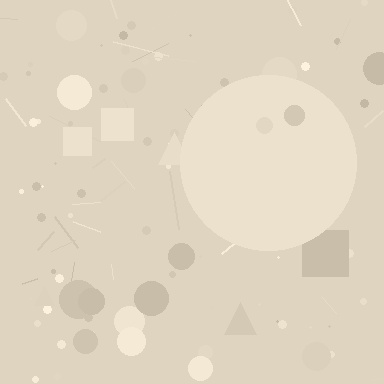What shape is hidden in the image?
A circle is hidden in the image.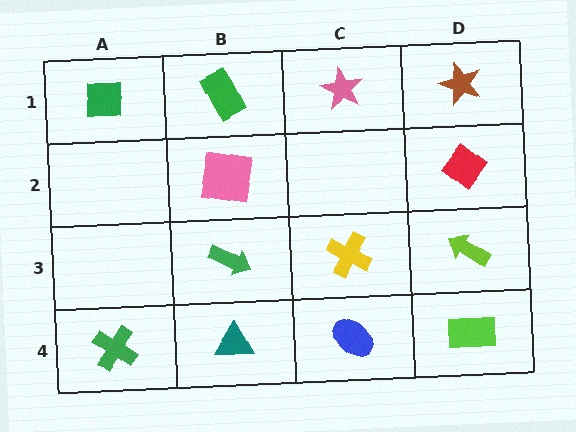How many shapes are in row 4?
4 shapes.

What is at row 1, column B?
A green rectangle.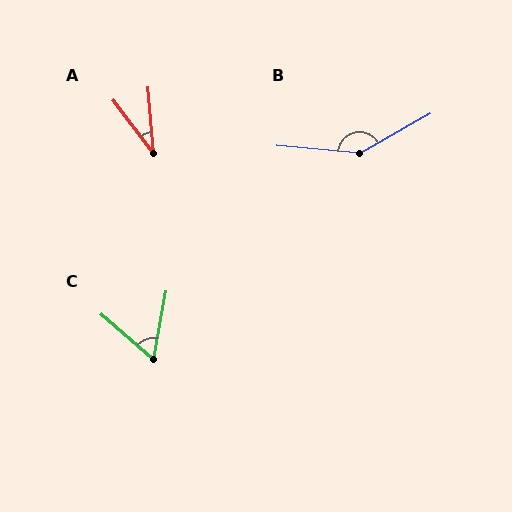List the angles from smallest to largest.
A (32°), C (59°), B (145°).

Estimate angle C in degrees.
Approximately 59 degrees.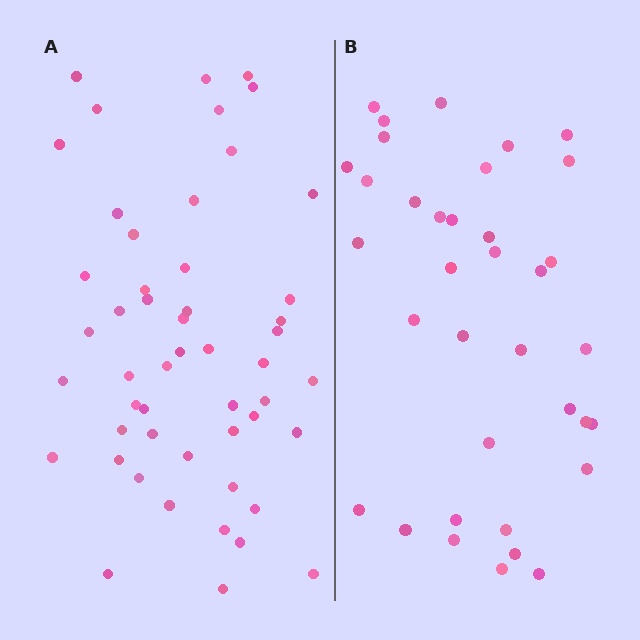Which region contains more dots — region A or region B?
Region A (the left region) has more dots.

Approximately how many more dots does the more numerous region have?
Region A has approximately 15 more dots than region B.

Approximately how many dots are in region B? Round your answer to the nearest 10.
About 40 dots. (The exact count is 36, which rounds to 40.)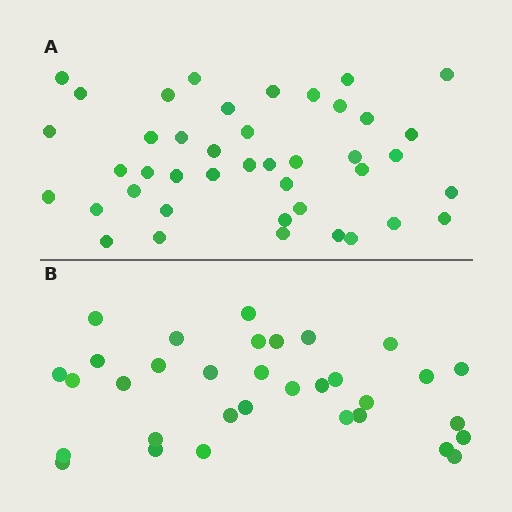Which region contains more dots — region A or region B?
Region A (the top region) has more dots.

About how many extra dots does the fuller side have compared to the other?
Region A has roughly 8 or so more dots than region B.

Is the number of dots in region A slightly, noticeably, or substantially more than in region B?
Region A has noticeably more, but not dramatically so. The ratio is roughly 1.3 to 1.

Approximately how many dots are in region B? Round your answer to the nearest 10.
About 30 dots. (The exact count is 33, which rounds to 30.)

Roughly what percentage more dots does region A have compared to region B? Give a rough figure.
About 25% more.